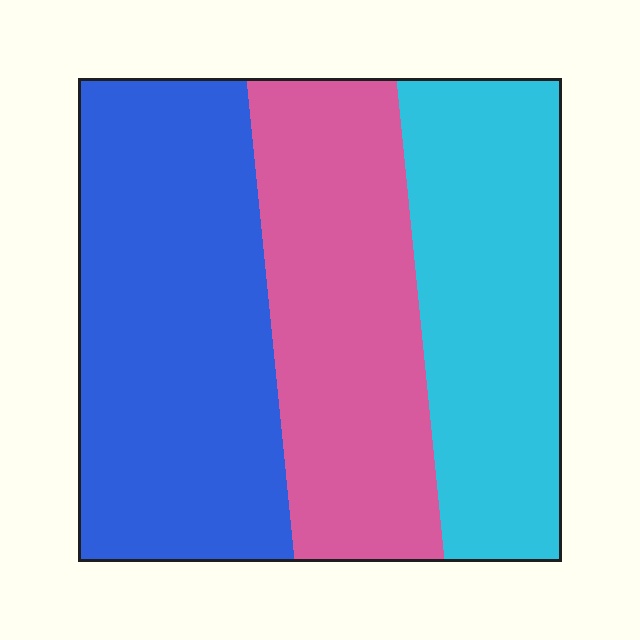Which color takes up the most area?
Blue, at roughly 40%.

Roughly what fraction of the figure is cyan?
Cyan covers about 30% of the figure.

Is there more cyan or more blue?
Blue.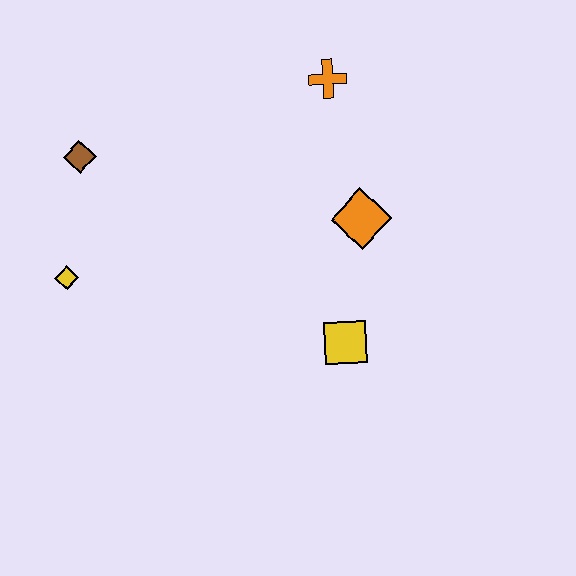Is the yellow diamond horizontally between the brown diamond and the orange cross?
No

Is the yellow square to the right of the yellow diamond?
Yes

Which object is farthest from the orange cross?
The yellow diamond is farthest from the orange cross.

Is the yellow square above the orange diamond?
No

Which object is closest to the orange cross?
The orange diamond is closest to the orange cross.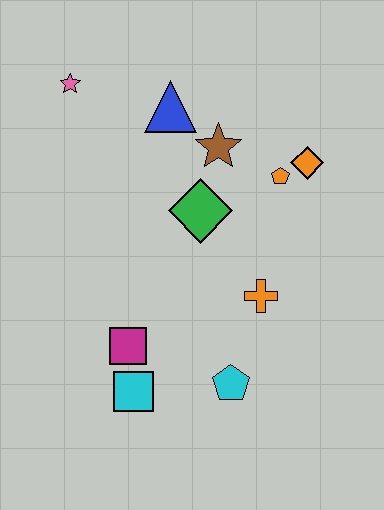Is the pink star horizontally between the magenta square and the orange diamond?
No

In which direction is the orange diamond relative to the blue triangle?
The orange diamond is to the right of the blue triangle.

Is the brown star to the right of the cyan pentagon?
No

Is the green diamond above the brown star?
No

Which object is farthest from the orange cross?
The pink star is farthest from the orange cross.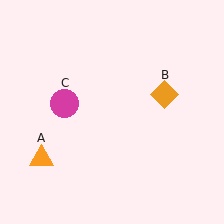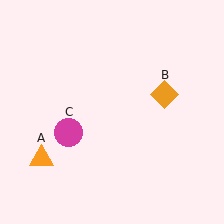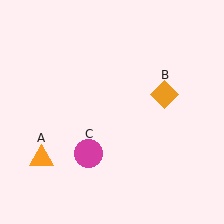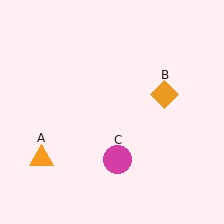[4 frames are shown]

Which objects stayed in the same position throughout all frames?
Orange triangle (object A) and orange diamond (object B) remained stationary.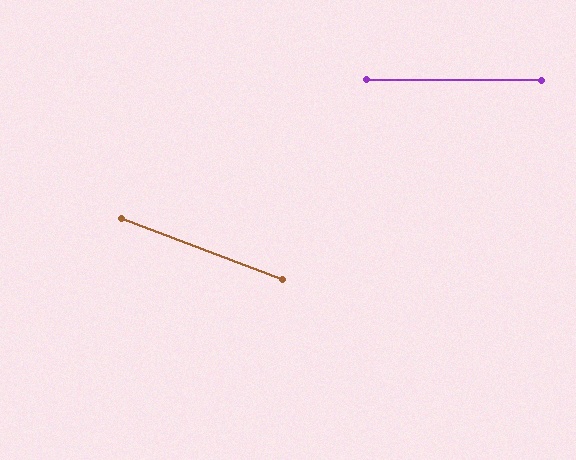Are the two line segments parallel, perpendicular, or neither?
Neither parallel nor perpendicular — they differ by about 20°.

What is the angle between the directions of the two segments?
Approximately 20 degrees.